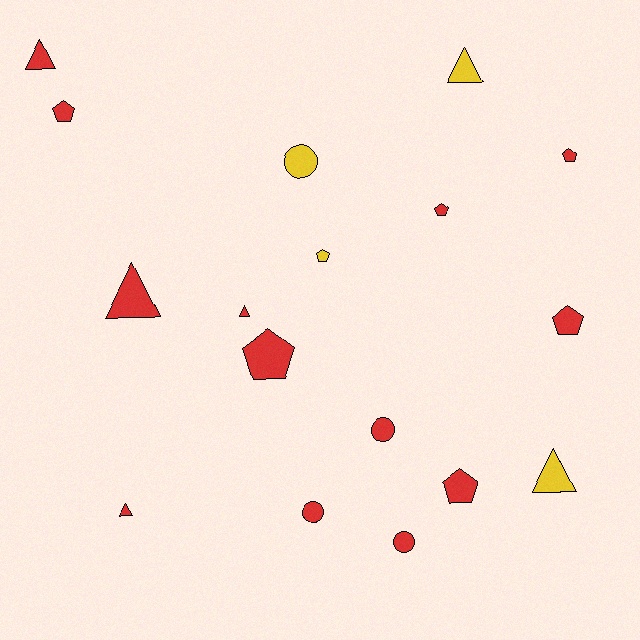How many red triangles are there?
There are 4 red triangles.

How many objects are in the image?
There are 17 objects.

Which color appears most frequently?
Red, with 13 objects.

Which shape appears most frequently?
Pentagon, with 7 objects.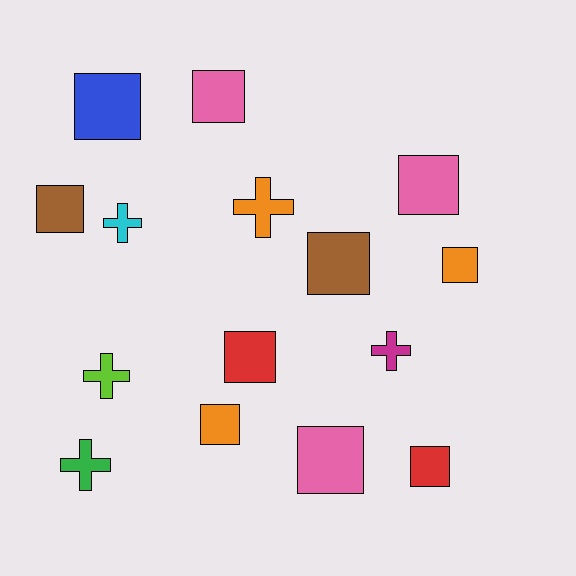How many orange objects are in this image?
There are 3 orange objects.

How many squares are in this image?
There are 10 squares.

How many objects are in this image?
There are 15 objects.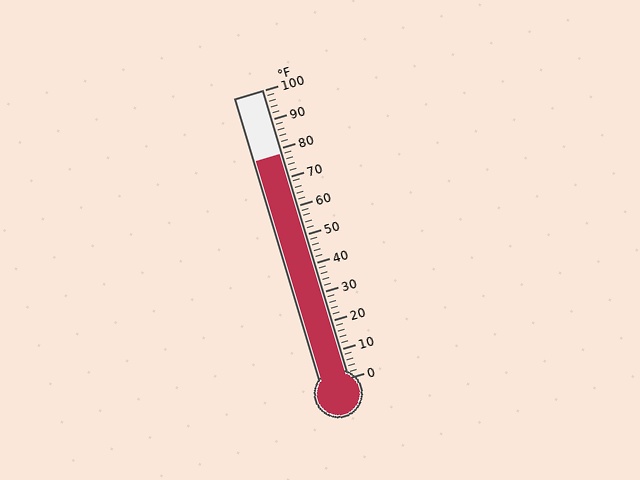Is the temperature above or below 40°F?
The temperature is above 40°F.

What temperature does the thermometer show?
The thermometer shows approximately 78°F.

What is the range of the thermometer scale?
The thermometer scale ranges from 0°F to 100°F.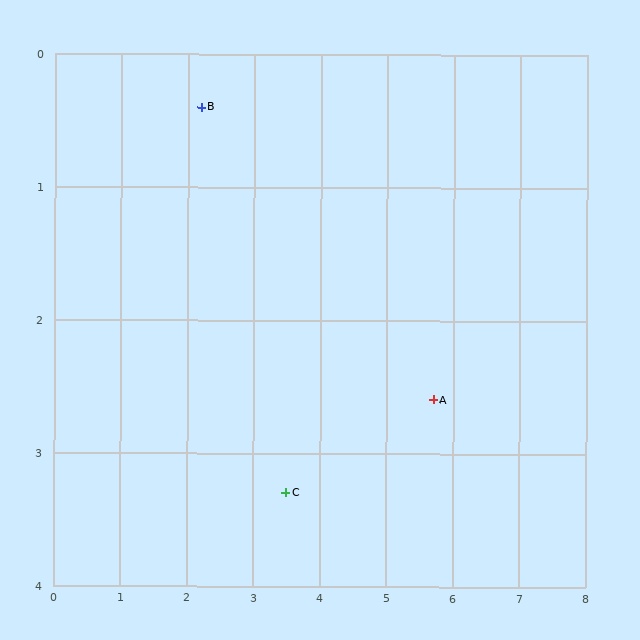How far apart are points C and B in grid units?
Points C and B are about 3.2 grid units apart.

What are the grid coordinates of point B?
Point B is at approximately (2.2, 0.4).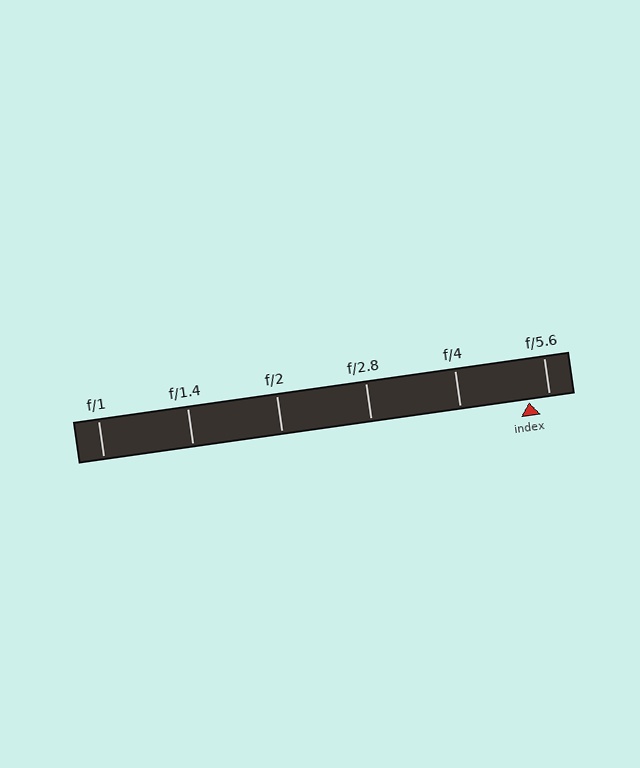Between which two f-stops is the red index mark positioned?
The index mark is between f/4 and f/5.6.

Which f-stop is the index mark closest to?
The index mark is closest to f/5.6.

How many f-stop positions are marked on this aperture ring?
There are 6 f-stop positions marked.